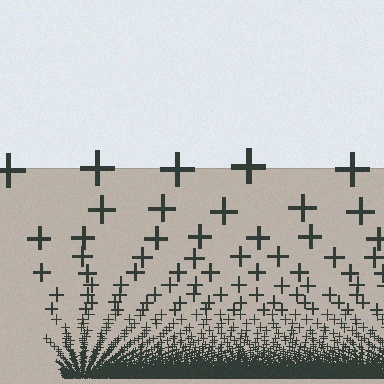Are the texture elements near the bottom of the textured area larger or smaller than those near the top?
Smaller. The gradient is inverted — elements near the bottom are smaller and denser.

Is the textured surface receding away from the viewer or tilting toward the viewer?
The surface appears to tilt toward the viewer. Texture elements get larger and sparser toward the top.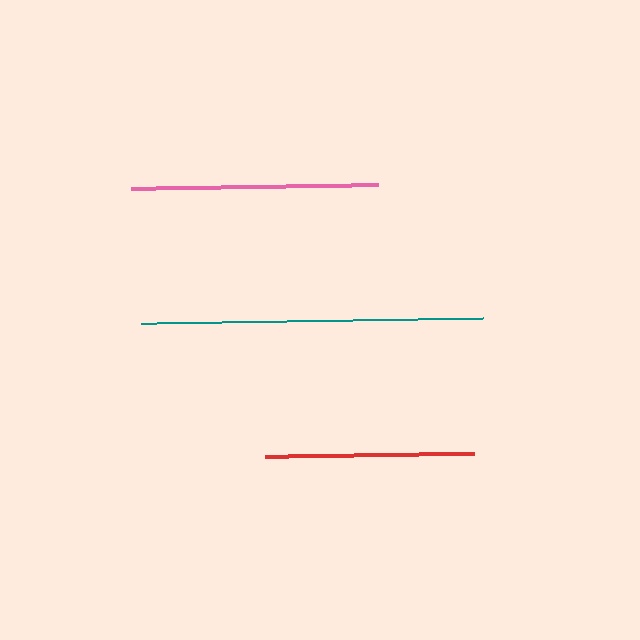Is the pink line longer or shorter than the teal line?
The teal line is longer than the pink line.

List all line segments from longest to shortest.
From longest to shortest: teal, pink, red.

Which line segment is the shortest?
The red line is the shortest at approximately 209 pixels.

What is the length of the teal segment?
The teal segment is approximately 342 pixels long.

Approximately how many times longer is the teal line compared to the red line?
The teal line is approximately 1.6 times the length of the red line.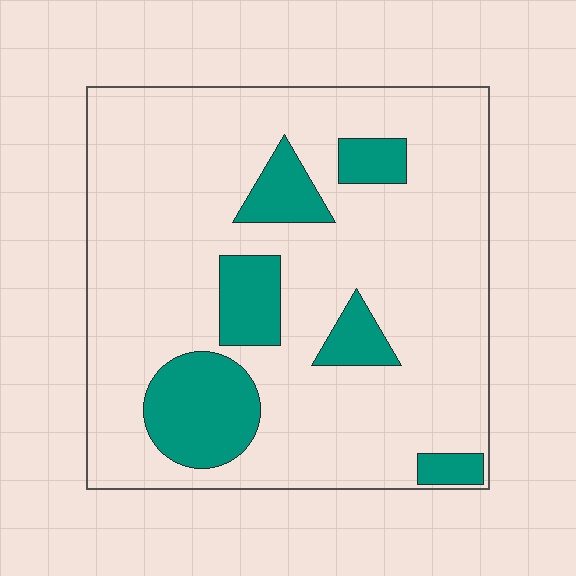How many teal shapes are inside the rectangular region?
6.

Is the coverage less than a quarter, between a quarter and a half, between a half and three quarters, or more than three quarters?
Less than a quarter.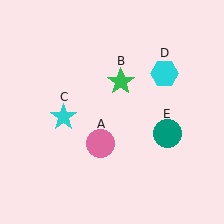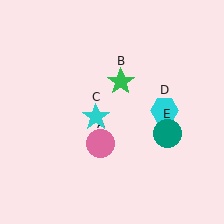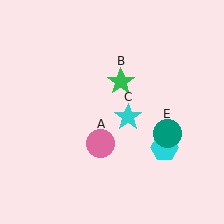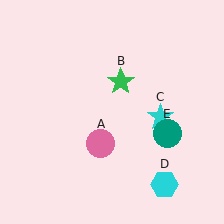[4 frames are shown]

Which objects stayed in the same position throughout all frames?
Pink circle (object A) and green star (object B) and teal circle (object E) remained stationary.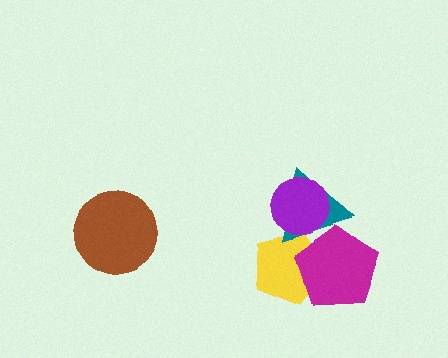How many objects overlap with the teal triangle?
3 objects overlap with the teal triangle.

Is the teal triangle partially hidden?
Yes, it is partially covered by another shape.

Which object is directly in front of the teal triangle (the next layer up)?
The magenta pentagon is directly in front of the teal triangle.